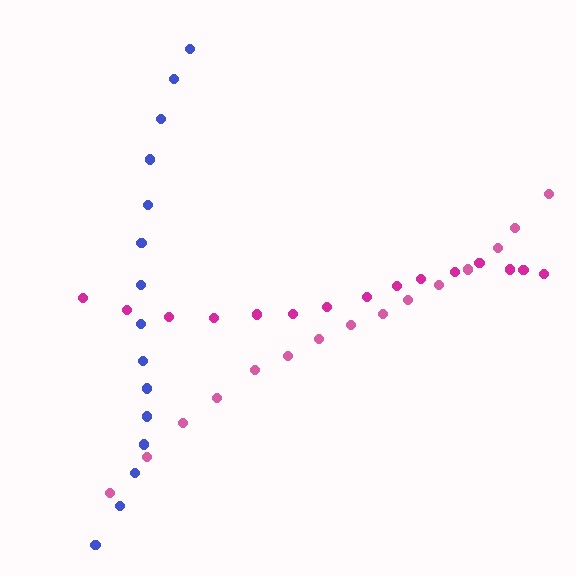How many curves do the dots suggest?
There are 3 distinct paths.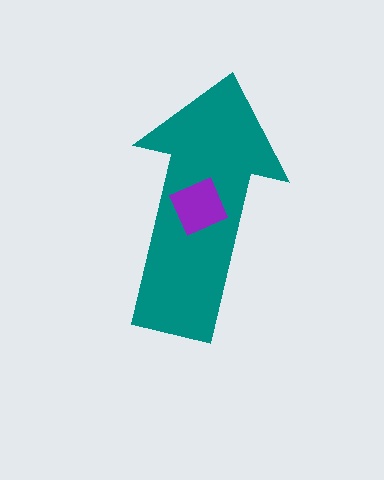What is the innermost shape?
The purple square.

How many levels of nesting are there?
2.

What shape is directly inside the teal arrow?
The purple square.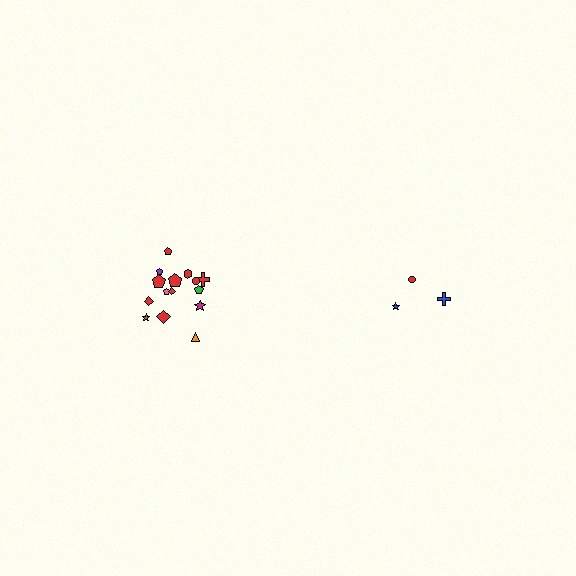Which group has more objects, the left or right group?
The left group.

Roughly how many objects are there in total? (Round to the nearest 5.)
Roughly 20 objects in total.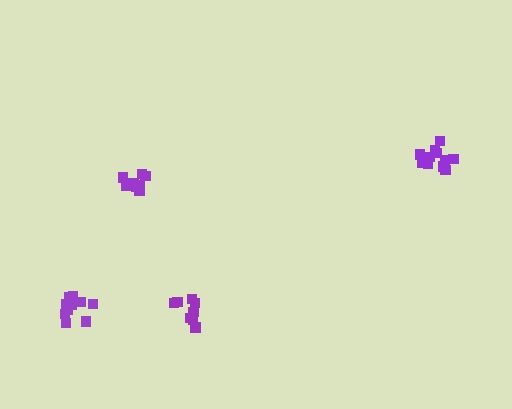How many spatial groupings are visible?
There are 4 spatial groupings.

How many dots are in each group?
Group 1: 8 dots, Group 2: 8 dots, Group 3: 12 dots, Group 4: 11 dots (39 total).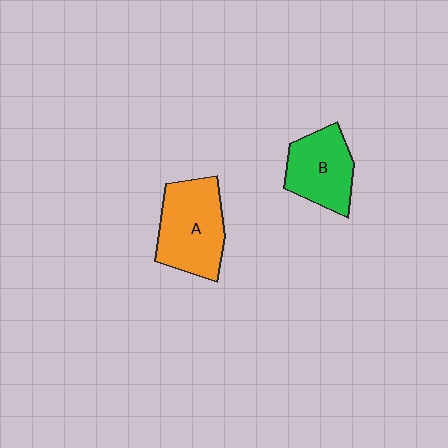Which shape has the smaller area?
Shape B (green).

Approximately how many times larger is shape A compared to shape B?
Approximately 1.3 times.